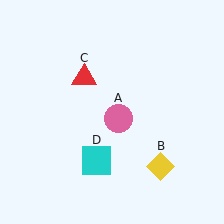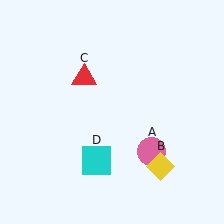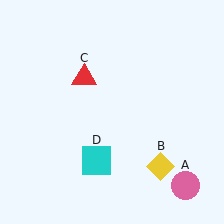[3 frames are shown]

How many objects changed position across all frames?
1 object changed position: pink circle (object A).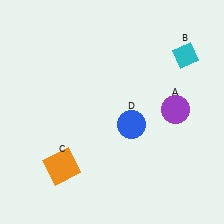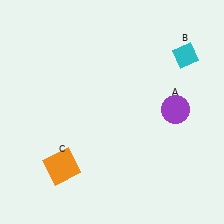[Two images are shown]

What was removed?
The blue circle (D) was removed in Image 2.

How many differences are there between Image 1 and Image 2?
There is 1 difference between the two images.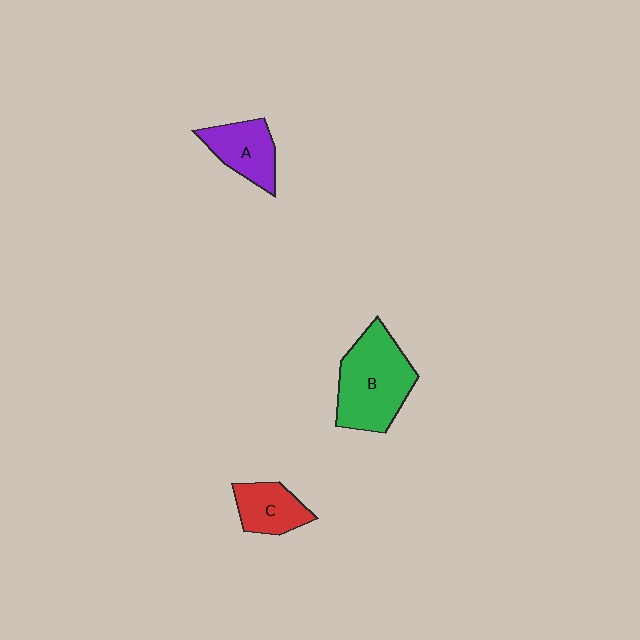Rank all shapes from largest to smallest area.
From largest to smallest: B (green), A (purple), C (red).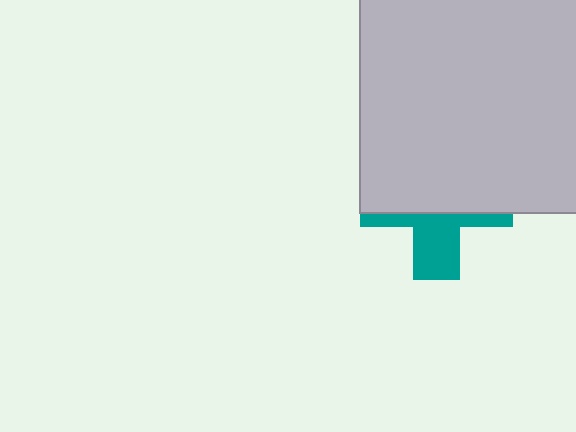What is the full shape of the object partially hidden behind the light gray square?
The partially hidden object is a teal cross.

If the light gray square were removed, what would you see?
You would see the complete teal cross.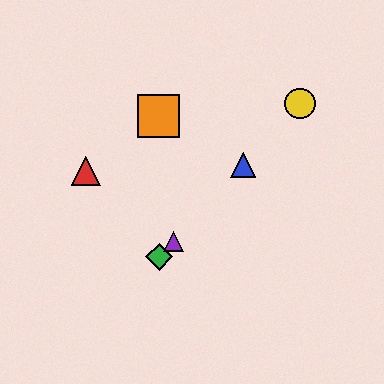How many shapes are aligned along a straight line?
4 shapes (the blue triangle, the green diamond, the yellow circle, the purple triangle) are aligned along a straight line.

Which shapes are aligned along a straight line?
The blue triangle, the green diamond, the yellow circle, the purple triangle are aligned along a straight line.